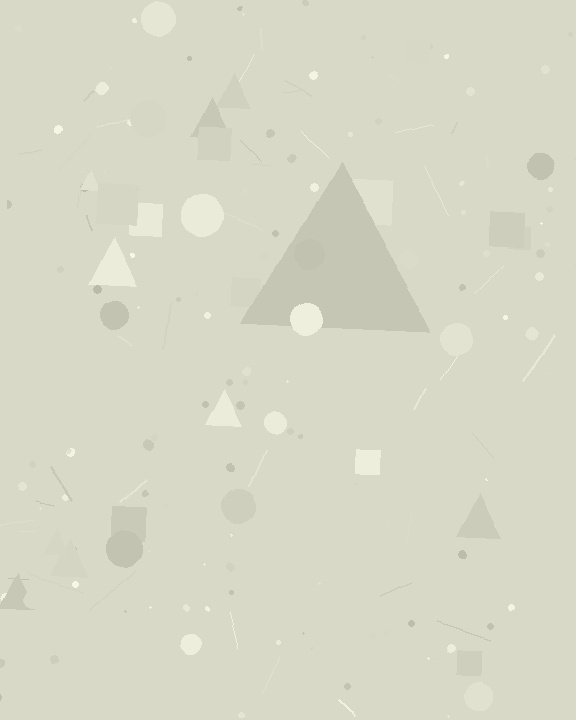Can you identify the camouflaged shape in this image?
The camouflaged shape is a triangle.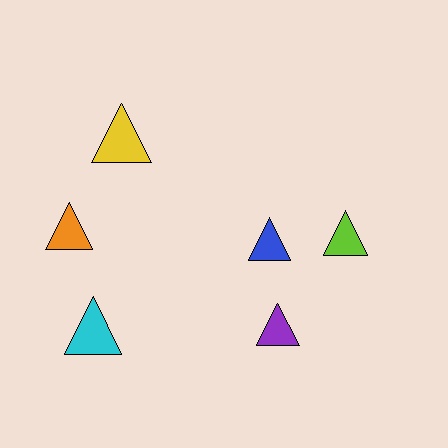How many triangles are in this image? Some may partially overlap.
There are 6 triangles.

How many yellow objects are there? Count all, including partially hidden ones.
There is 1 yellow object.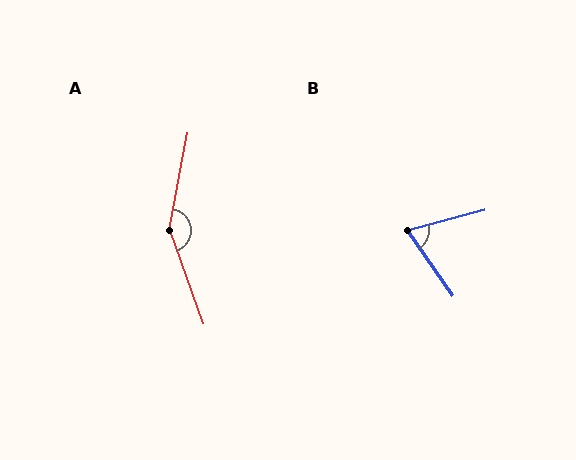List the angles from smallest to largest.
B (70°), A (149°).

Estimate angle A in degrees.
Approximately 149 degrees.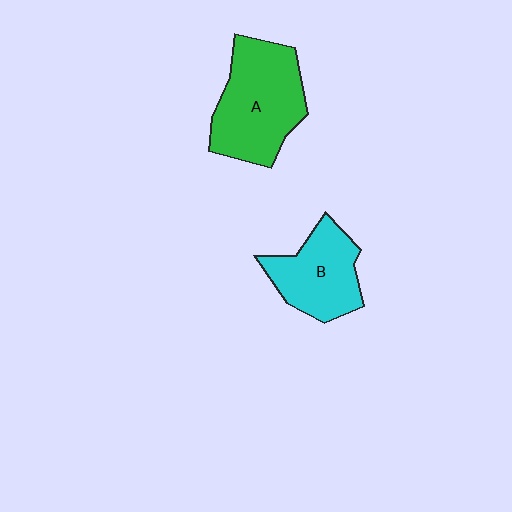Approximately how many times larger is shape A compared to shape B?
Approximately 1.4 times.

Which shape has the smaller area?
Shape B (cyan).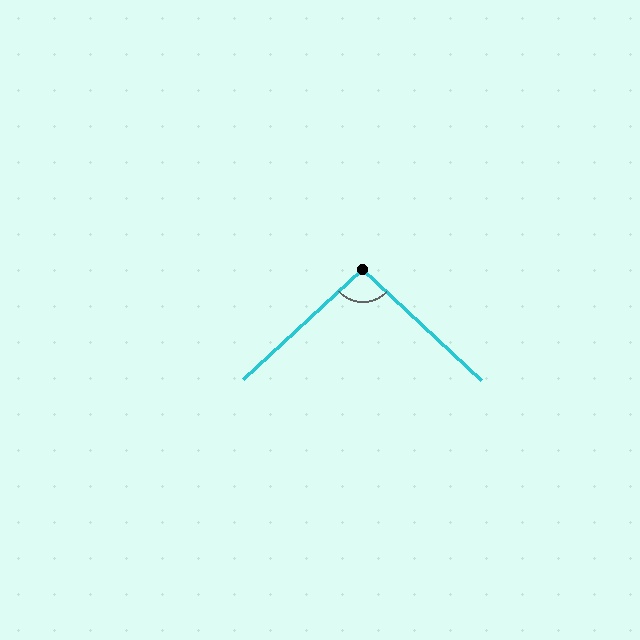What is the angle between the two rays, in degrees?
Approximately 94 degrees.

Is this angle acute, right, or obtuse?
It is approximately a right angle.